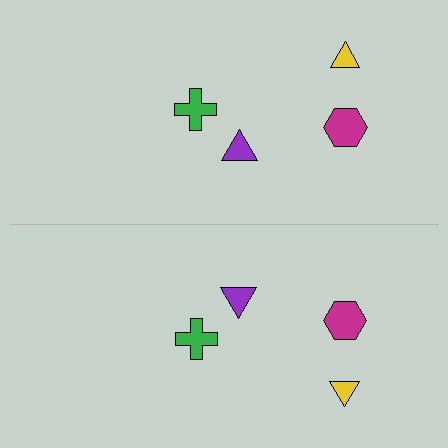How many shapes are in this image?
There are 8 shapes in this image.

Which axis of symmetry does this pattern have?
The pattern has a horizontal axis of symmetry running through the center of the image.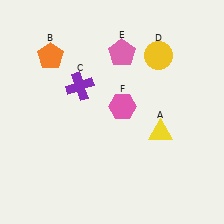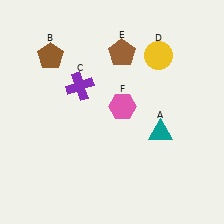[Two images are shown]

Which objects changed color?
A changed from yellow to teal. B changed from orange to brown. E changed from pink to brown.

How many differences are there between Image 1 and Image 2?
There are 3 differences between the two images.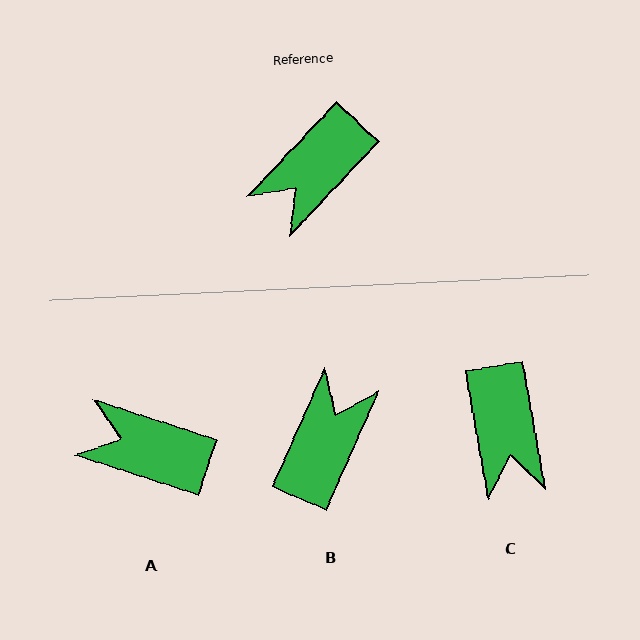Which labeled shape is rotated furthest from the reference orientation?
B, about 161 degrees away.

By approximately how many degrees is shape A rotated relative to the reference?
Approximately 65 degrees clockwise.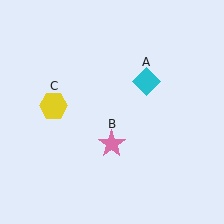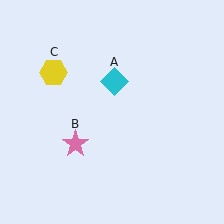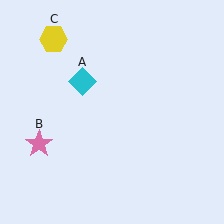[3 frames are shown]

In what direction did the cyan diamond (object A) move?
The cyan diamond (object A) moved left.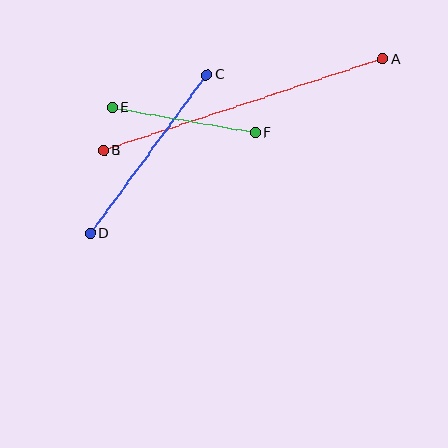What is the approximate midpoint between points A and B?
The midpoint is at approximately (243, 105) pixels.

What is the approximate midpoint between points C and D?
The midpoint is at approximately (148, 154) pixels.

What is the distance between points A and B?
The distance is approximately 294 pixels.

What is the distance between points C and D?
The distance is approximately 197 pixels.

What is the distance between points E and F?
The distance is approximately 145 pixels.